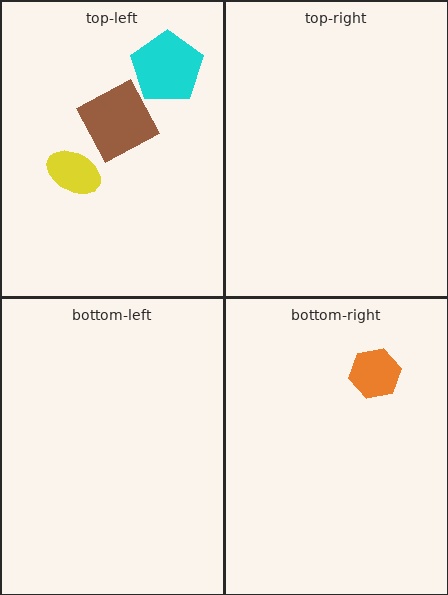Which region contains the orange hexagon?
The bottom-right region.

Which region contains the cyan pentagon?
The top-left region.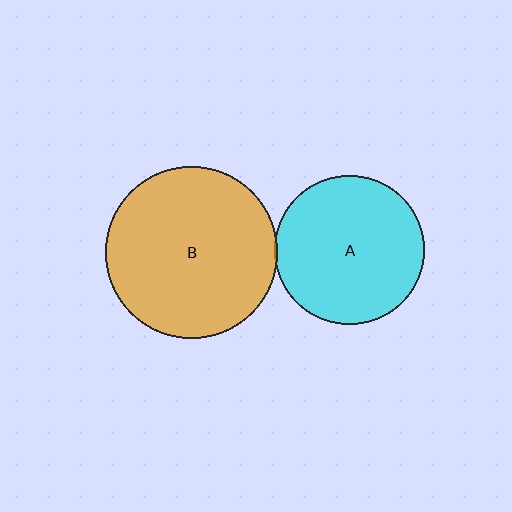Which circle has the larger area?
Circle B (orange).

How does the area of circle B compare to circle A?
Approximately 1.3 times.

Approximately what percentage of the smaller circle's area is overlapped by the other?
Approximately 5%.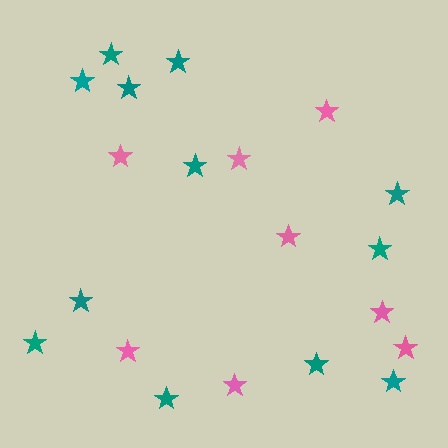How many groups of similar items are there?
There are 2 groups: one group of teal stars (12) and one group of pink stars (8).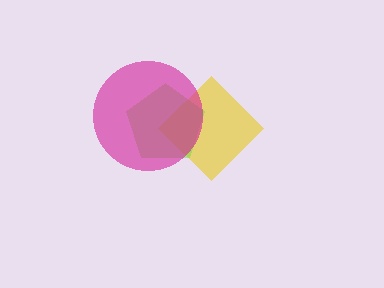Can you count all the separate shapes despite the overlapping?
Yes, there are 3 separate shapes.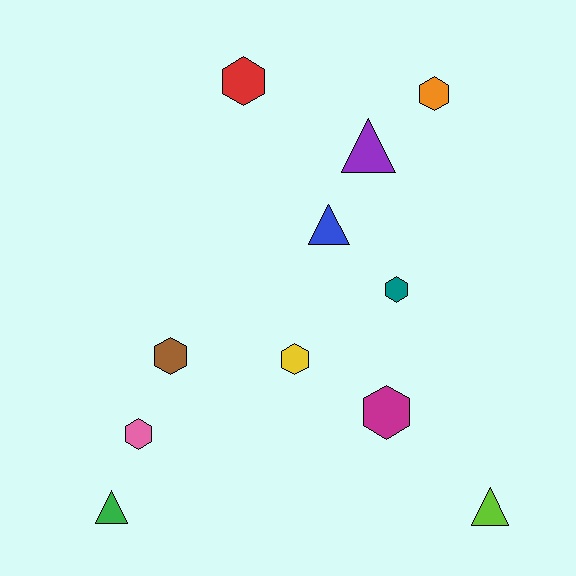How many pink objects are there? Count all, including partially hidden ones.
There is 1 pink object.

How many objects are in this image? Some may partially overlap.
There are 11 objects.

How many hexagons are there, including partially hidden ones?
There are 7 hexagons.